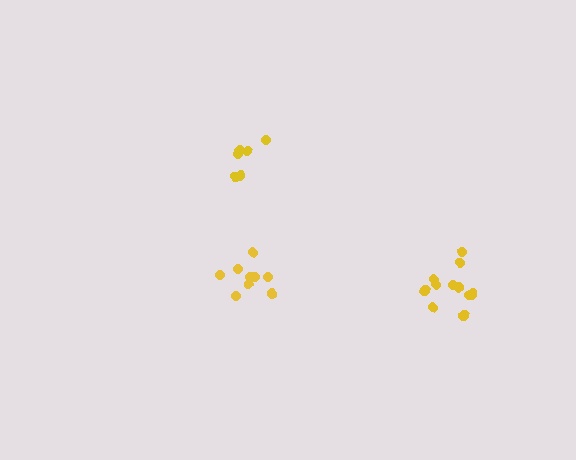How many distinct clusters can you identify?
There are 3 distinct clusters.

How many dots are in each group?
Group 1: 12 dots, Group 2: 9 dots, Group 3: 7 dots (28 total).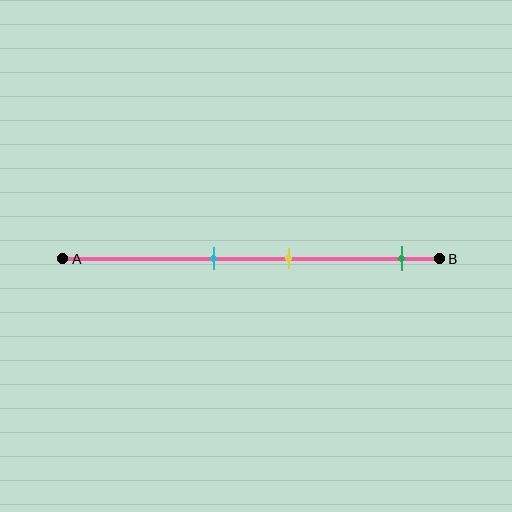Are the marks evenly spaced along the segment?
No, the marks are not evenly spaced.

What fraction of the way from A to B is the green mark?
The green mark is approximately 90% (0.9) of the way from A to B.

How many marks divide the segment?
There are 3 marks dividing the segment.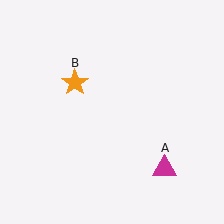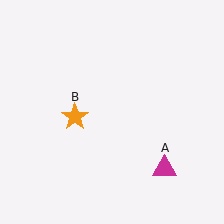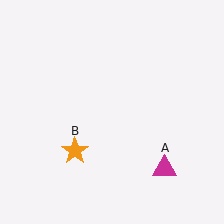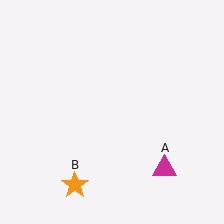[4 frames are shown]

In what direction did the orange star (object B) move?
The orange star (object B) moved down.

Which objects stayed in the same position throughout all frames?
Magenta triangle (object A) remained stationary.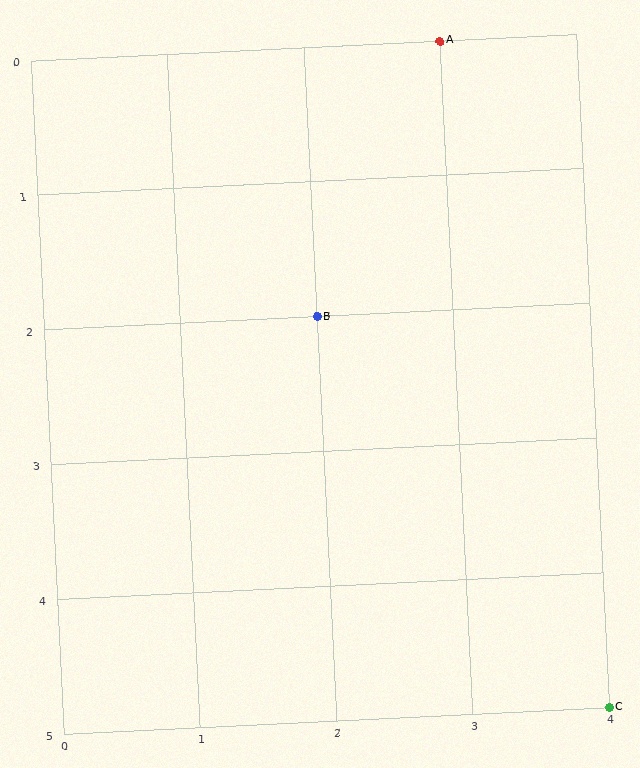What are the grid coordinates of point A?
Point A is at grid coordinates (3, 0).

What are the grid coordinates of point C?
Point C is at grid coordinates (4, 5).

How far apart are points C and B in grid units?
Points C and B are 2 columns and 3 rows apart (about 3.6 grid units diagonally).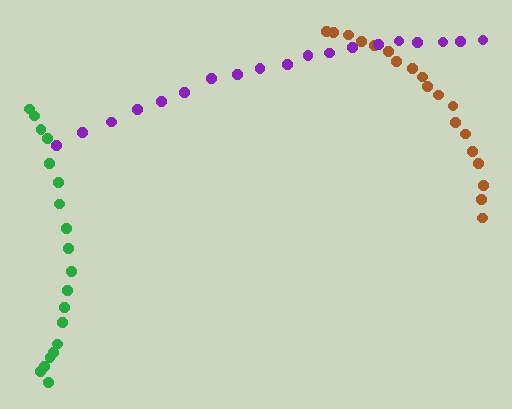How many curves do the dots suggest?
There are 3 distinct paths.